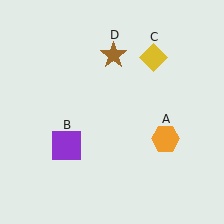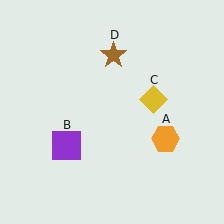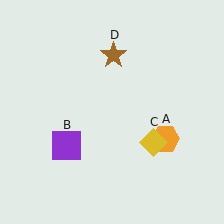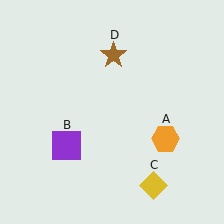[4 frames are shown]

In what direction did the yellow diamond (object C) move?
The yellow diamond (object C) moved down.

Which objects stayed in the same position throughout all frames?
Orange hexagon (object A) and purple square (object B) and brown star (object D) remained stationary.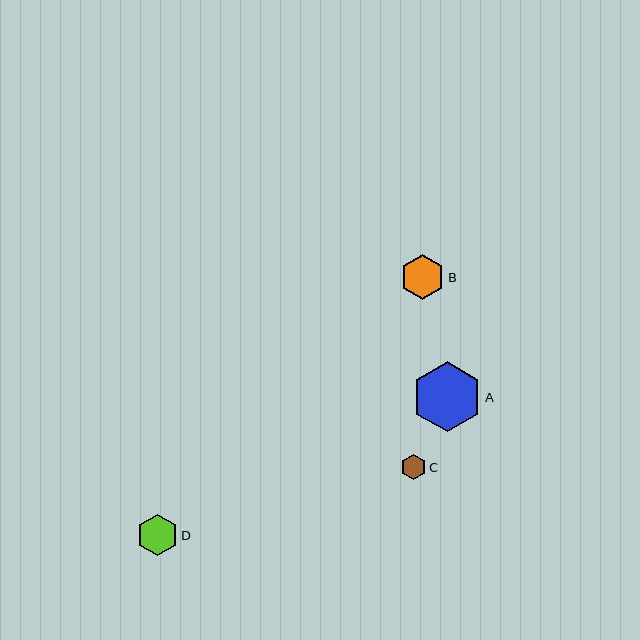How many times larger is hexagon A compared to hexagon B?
Hexagon A is approximately 1.6 times the size of hexagon B.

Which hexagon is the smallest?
Hexagon C is the smallest with a size of approximately 25 pixels.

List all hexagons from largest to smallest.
From largest to smallest: A, B, D, C.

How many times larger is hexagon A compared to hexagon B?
Hexagon A is approximately 1.6 times the size of hexagon B.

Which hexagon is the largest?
Hexagon A is the largest with a size of approximately 70 pixels.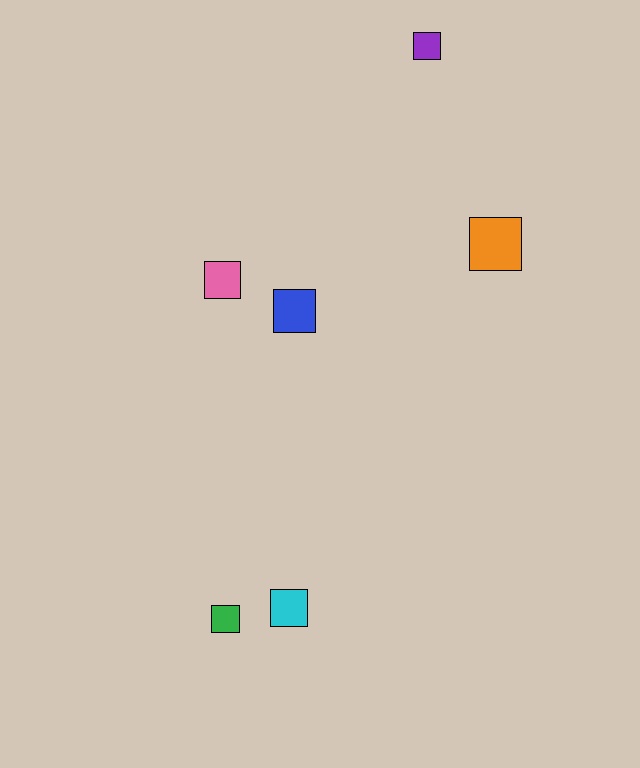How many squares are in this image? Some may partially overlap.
There are 6 squares.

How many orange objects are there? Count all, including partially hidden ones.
There is 1 orange object.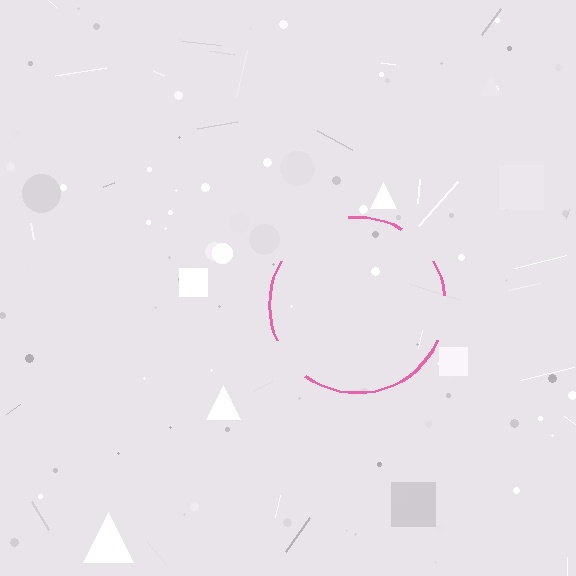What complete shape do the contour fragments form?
The contour fragments form a circle.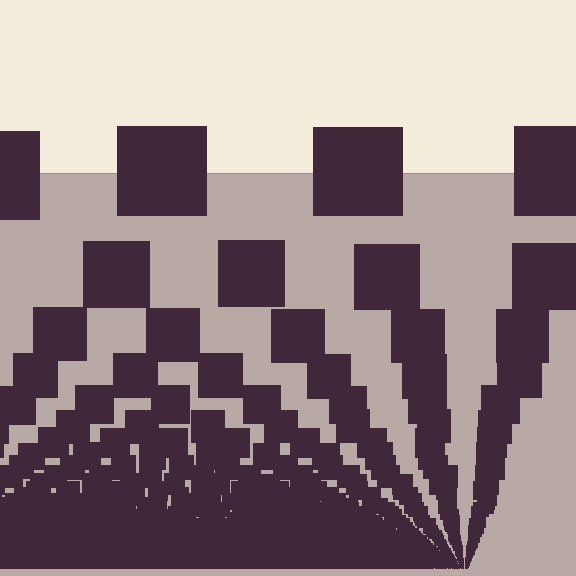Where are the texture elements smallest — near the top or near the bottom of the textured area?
Near the bottom.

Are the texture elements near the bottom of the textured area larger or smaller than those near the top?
Smaller. The gradient is inverted — elements near the bottom are smaller and denser.